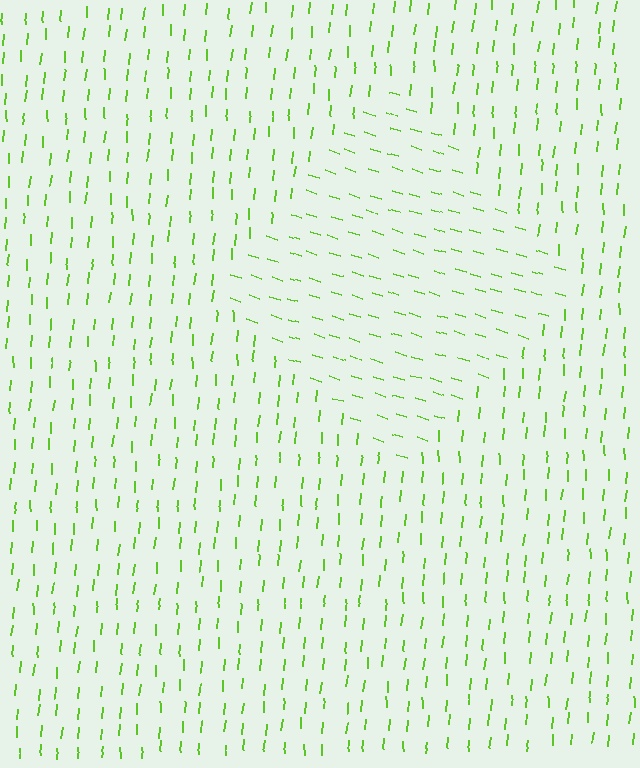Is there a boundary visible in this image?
Yes, there is a texture boundary formed by a change in line orientation.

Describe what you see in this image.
The image is filled with small lime line segments. A diamond region in the image has lines oriented differently from the surrounding lines, creating a visible texture boundary.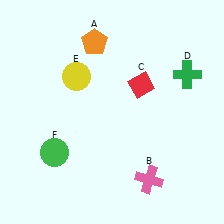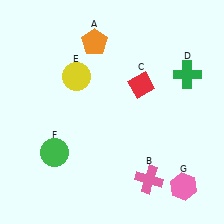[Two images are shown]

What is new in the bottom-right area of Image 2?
A pink hexagon (G) was added in the bottom-right area of Image 2.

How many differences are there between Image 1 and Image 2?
There is 1 difference between the two images.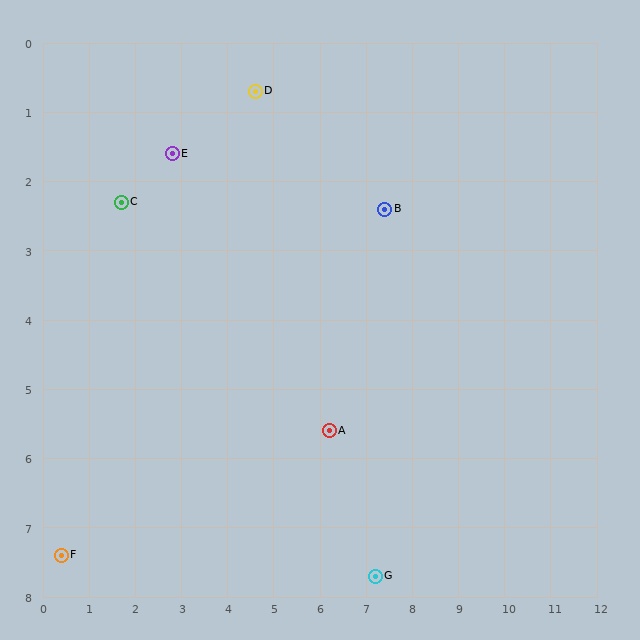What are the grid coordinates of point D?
Point D is at approximately (4.6, 0.7).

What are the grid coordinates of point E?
Point E is at approximately (2.8, 1.6).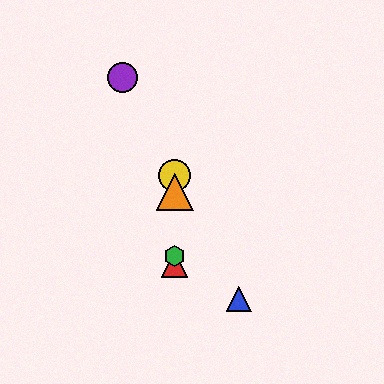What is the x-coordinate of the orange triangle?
The orange triangle is at x≈175.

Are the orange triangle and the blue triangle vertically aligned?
No, the orange triangle is at x≈175 and the blue triangle is at x≈239.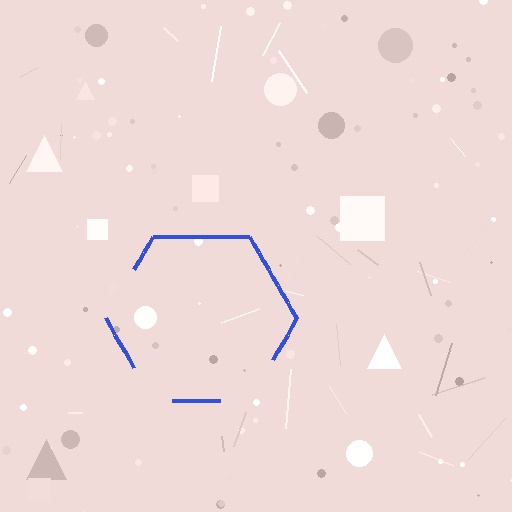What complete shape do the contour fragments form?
The contour fragments form a hexagon.